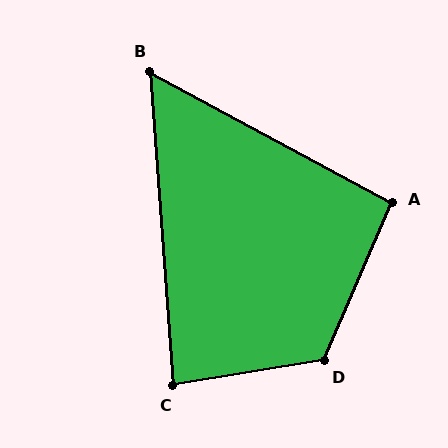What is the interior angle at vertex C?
Approximately 85 degrees (acute).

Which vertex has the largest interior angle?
D, at approximately 123 degrees.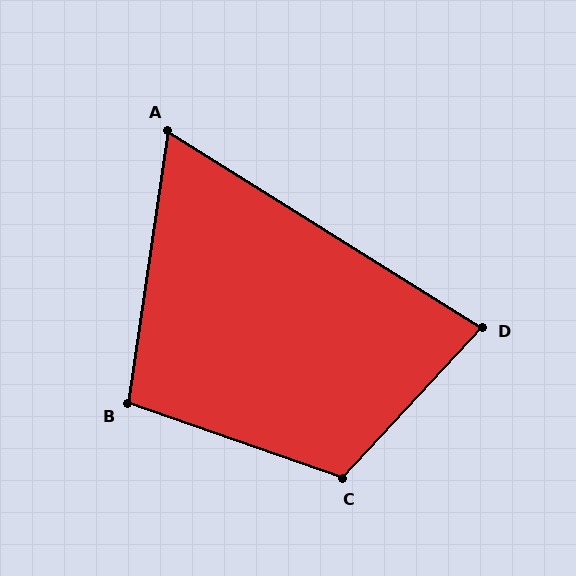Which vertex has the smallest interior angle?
A, at approximately 66 degrees.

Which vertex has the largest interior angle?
C, at approximately 114 degrees.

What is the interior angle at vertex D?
Approximately 79 degrees (acute).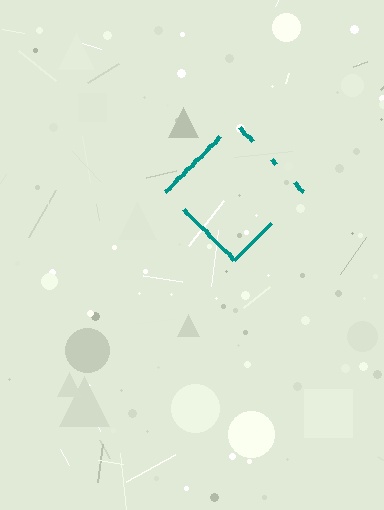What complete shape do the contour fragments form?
The contour fragments form a diamond.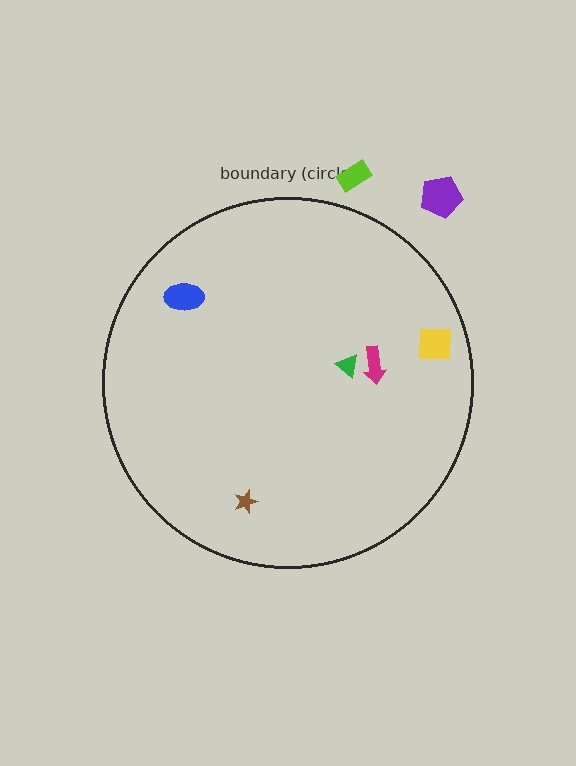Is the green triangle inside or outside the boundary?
Inside.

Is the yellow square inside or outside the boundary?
Inside.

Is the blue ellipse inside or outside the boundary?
Inside.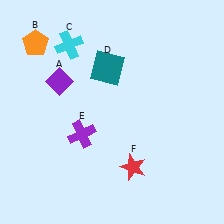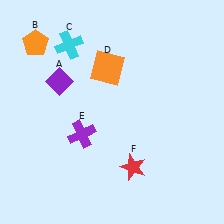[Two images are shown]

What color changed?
The square (D) changed from teal in Image 1 to orange in Image 2.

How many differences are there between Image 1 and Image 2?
There is 1 difference between the two images.